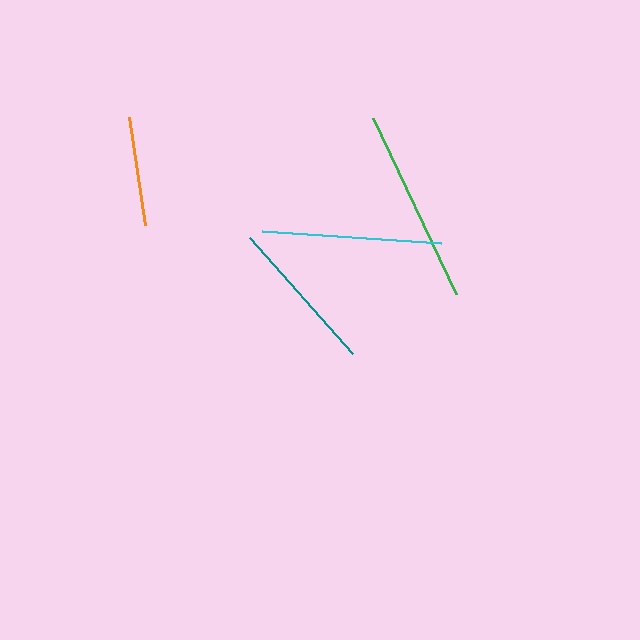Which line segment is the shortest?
The orange line is the shortest at approximately 109 pixels.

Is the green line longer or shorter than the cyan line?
The green line is longer than the cyan line.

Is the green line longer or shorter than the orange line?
The green line is longer than the orange line.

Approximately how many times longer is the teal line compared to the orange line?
The teal line is approximately 1.4 times the length of the orange line.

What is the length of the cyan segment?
The cyan segment is approximately 180 pixels long.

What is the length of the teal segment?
The teal segment is approximately 155 pixels long.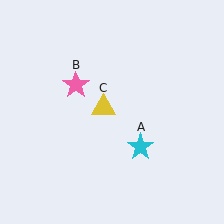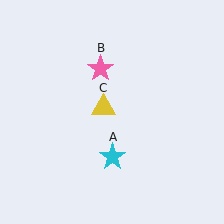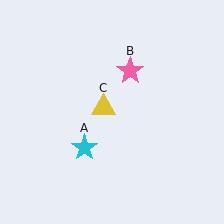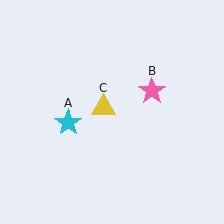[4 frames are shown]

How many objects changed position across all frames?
2 objects changed position: cyan star (object A), pink star (object B).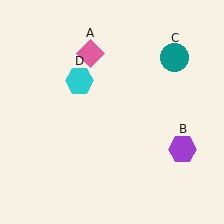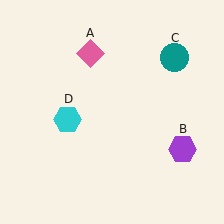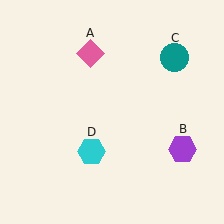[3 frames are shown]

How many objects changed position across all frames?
1 object changed position: cyan hexagon (object D).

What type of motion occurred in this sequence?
The cyan hexagon (object D) rotated counterclockwise around the center of the scene.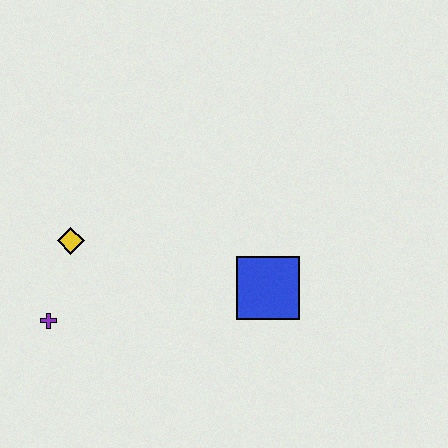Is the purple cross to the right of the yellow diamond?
No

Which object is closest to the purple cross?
The yellow diamond is closest to the purple cross.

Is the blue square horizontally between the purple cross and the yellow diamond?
No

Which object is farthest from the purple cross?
The blue square is farthest from the purple cross.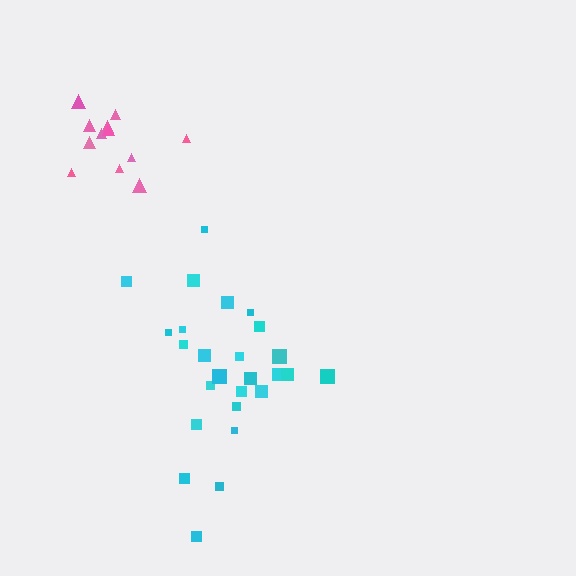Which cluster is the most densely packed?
Pink.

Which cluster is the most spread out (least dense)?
Cyan.